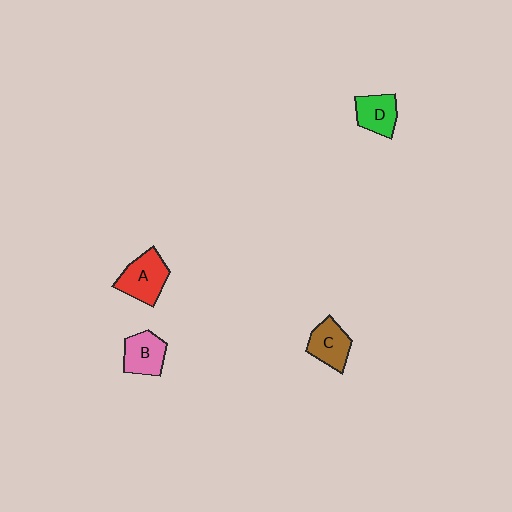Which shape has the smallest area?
Shape D (green).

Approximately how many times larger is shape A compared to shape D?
Approximately 1.3 times.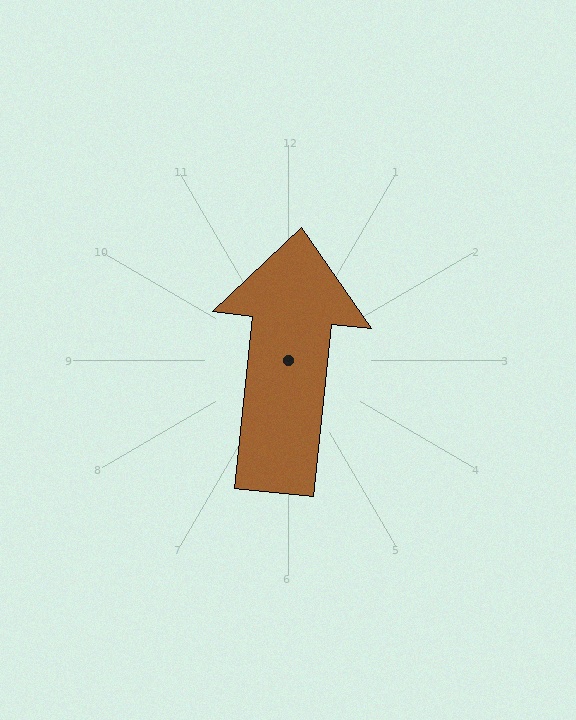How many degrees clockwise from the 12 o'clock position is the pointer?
Approximately 6 degrees.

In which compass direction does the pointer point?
North.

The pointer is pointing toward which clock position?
Roughly 12 o'clock.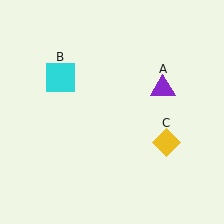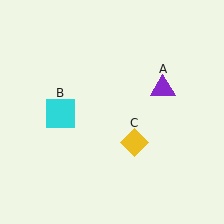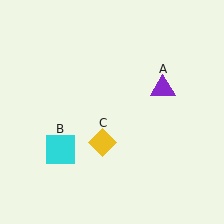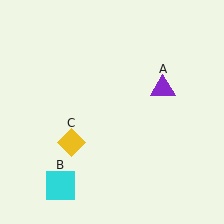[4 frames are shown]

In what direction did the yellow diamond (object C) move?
The yellow diamond (object C) moved left.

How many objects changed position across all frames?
2 objects changed position: cyan square (object B), yellow diamond (object C).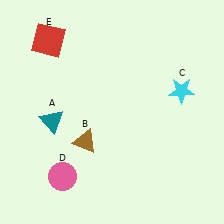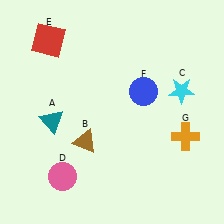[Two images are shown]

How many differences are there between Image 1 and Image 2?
There are 2 differences between the two images.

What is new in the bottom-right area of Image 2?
An orange cross (G) was added in the bottom-right area of Image 2.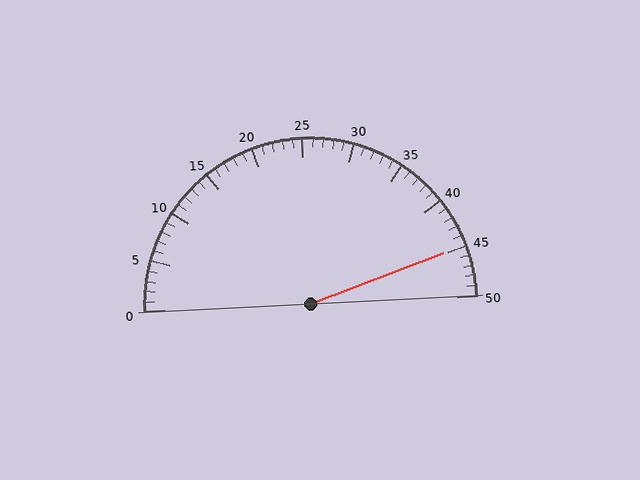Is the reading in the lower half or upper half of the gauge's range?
The reading is in the upper half of the range (0 to 50).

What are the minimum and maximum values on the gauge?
The gauge ranges from 0 to 50.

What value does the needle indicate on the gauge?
The needle indicates approximately 45.